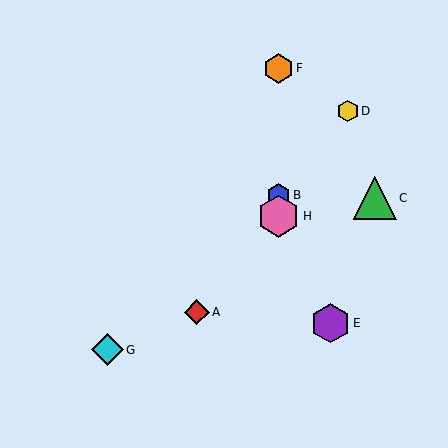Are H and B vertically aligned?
Yes, both are at x≈278.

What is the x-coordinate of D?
Object D is at x≈348.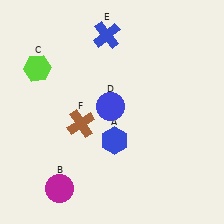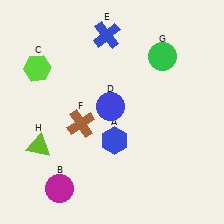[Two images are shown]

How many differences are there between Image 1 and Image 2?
There are 2 differences between the two images.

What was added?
A green circle (G), a lime triangle (H) were added in Image 2.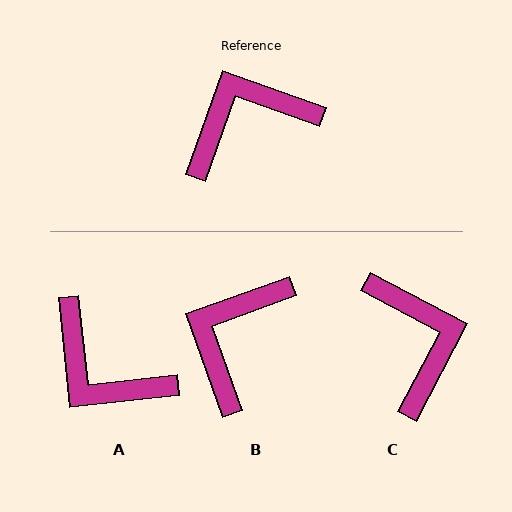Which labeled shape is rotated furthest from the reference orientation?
A, about 116 degrees away.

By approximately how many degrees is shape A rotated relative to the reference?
Approximately 116 degrees counter-clockwise.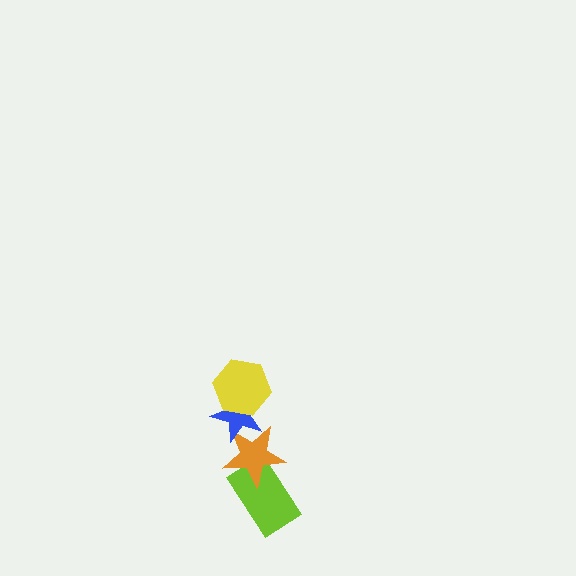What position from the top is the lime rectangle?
The lime rectangle is 4th from the top.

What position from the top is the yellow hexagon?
The yellow hexagon is 1st from the top.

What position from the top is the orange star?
The orange star is 3rd from the top.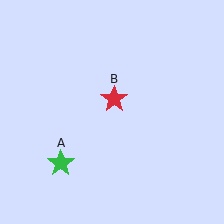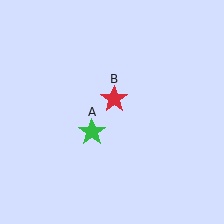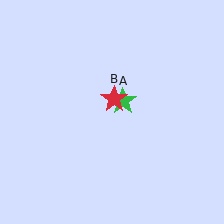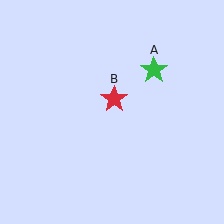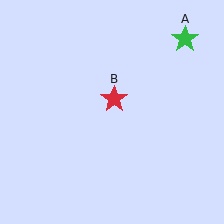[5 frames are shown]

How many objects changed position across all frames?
1 object changed position: green star (object A).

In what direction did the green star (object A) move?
The green star (object A) moved up and to the right.